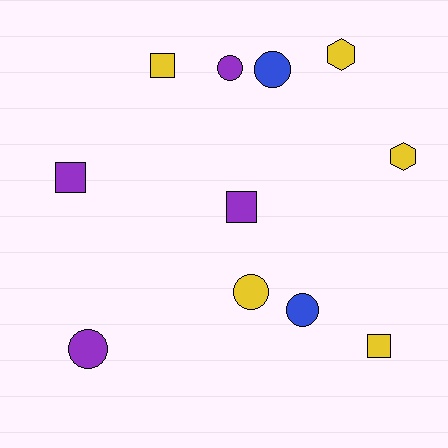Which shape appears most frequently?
Circle, with 5 objects.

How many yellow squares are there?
There are 2 yellow squares.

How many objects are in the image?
There are 11 objects.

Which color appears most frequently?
Yellow, with 5 objects.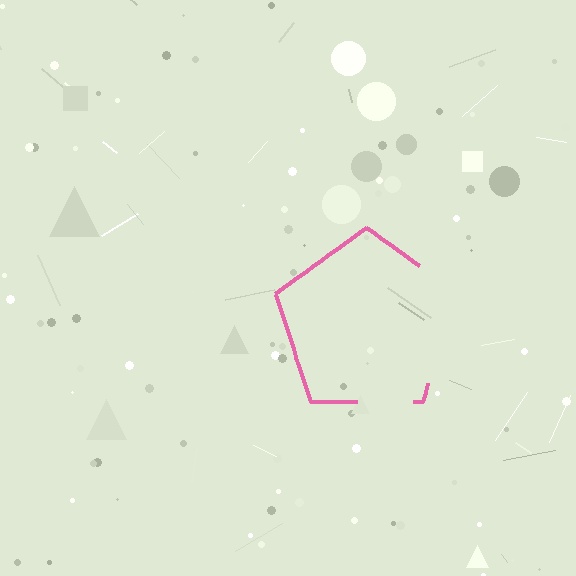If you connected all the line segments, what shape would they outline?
They would outline a pentagon.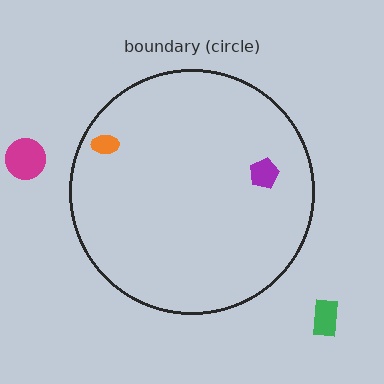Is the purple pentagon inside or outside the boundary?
Inside.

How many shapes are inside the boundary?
2 inside, 2 outside.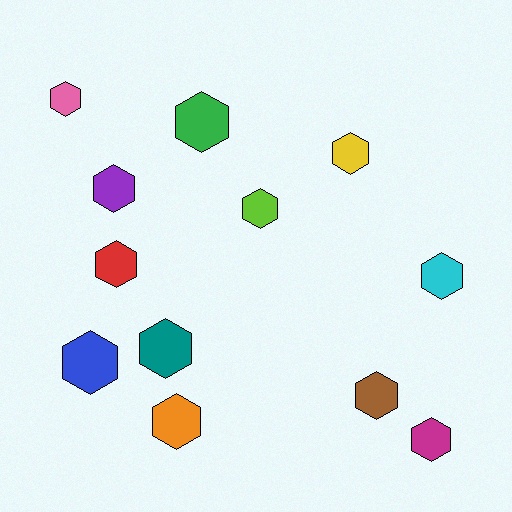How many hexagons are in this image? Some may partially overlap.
There are 12 hexagons.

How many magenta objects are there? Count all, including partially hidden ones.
There is 1 magenta object.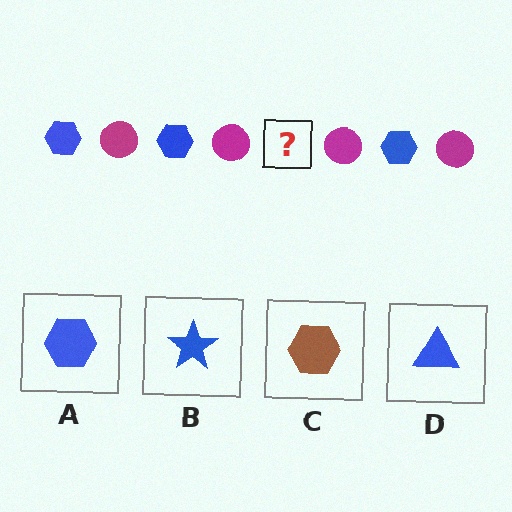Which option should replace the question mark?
Option A.